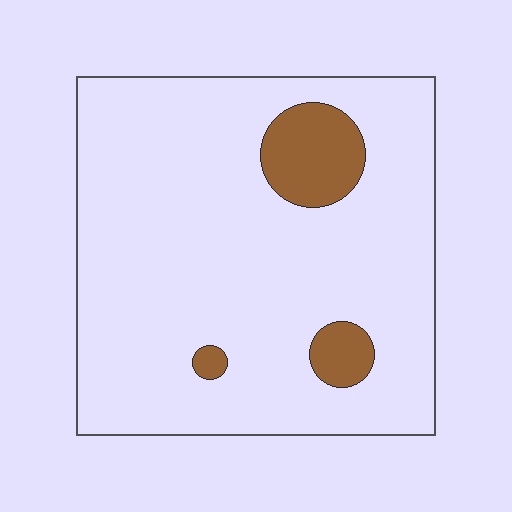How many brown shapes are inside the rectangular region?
3.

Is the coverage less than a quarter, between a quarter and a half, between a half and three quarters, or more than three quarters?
Less than a quarter.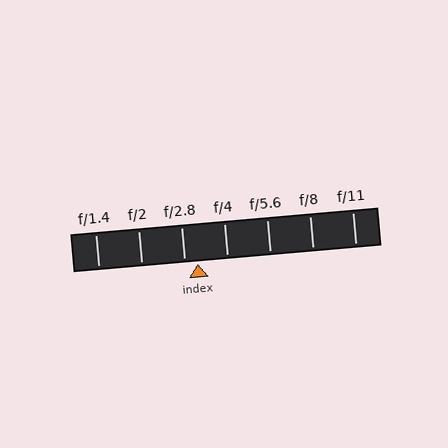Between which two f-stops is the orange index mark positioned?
The index mark is between f/2.8 and f/4.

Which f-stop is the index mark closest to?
The index mark is closest to f/2.8.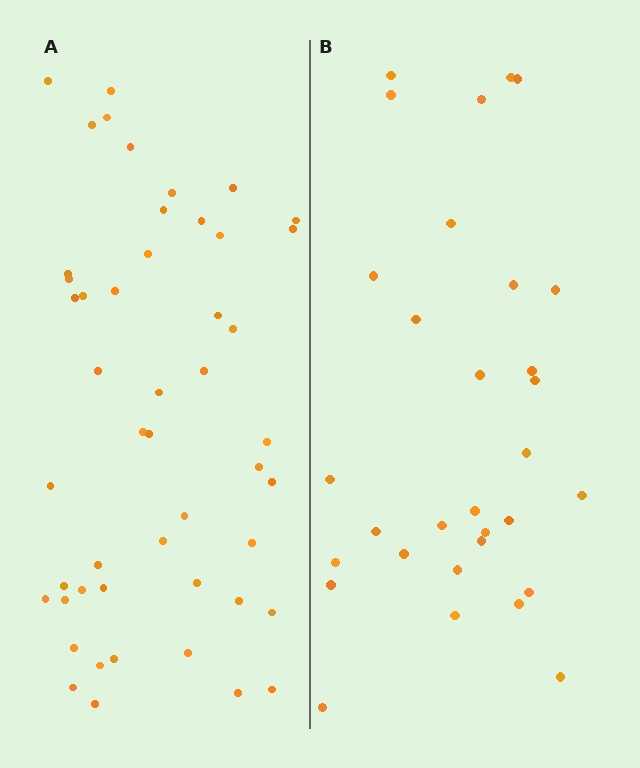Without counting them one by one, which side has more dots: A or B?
Region A (the left region) has more dots.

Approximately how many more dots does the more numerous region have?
Region A has approximately 20 more dots than region B.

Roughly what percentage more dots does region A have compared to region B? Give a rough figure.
About 60% more.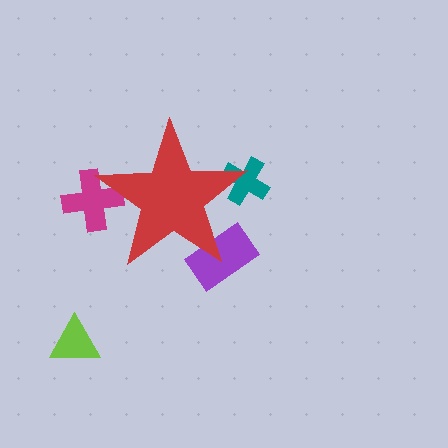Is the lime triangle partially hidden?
No, the lime triangle is fully visible.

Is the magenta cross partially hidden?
Yes, the magenta cross is partially hidden behind the red star.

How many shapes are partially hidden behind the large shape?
3 shapes are partially hidden.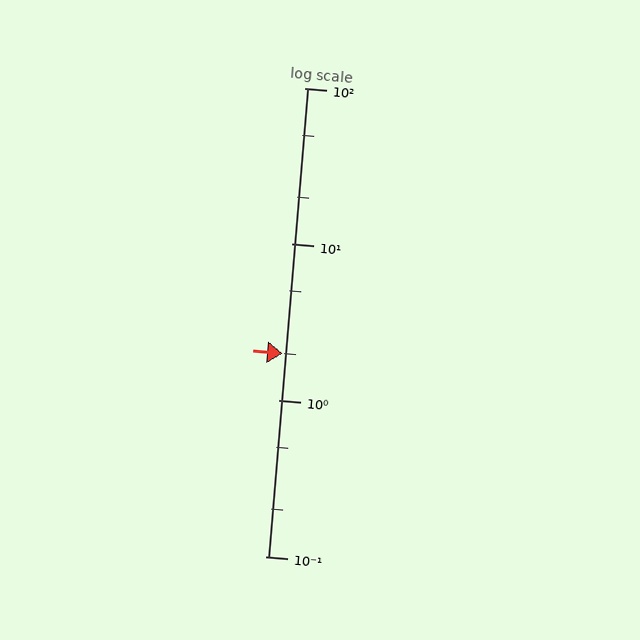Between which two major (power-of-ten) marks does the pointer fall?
The pointer is between 1 and 10.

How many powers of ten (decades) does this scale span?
The scale spans 3 decades, from 0.1 to 100.